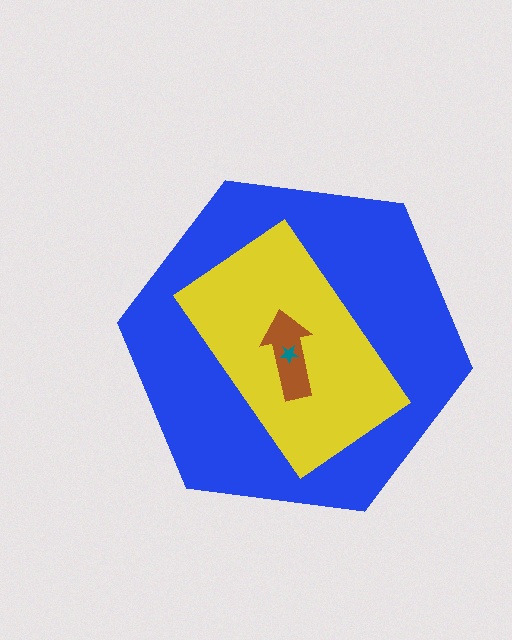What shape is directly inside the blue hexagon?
The yellow rectangle.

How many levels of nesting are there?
4.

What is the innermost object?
The teal star.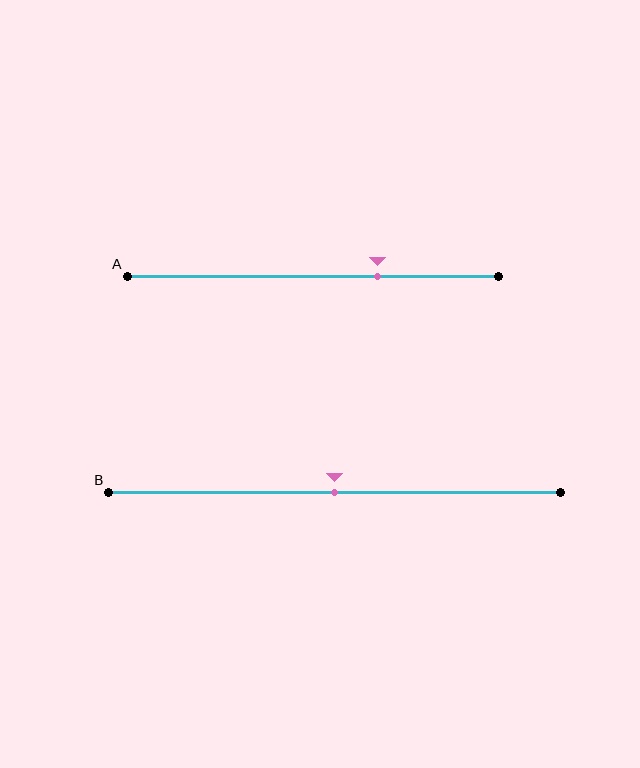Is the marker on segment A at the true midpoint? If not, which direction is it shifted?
No, the marker on segment A is shifted to the right by about 18% of the segment length.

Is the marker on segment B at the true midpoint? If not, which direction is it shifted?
Yes, the marker on segment B is at the true midpoint.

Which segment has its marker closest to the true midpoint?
Segment B has its marker closest to the true midpoint.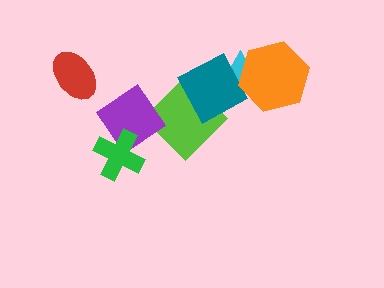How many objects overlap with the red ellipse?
0 objects overlap with the red ellipse.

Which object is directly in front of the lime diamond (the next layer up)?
The teal diamond is directly in front of the lime diamond.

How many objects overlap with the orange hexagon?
2 objects overlap with the orange hexagon.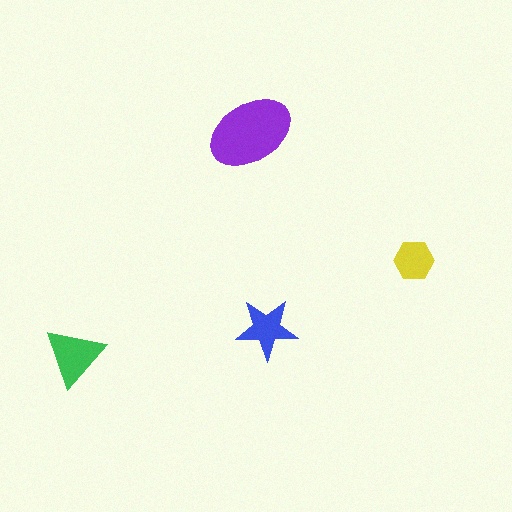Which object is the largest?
The purple ellipse.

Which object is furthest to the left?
The green triangle is leftmost.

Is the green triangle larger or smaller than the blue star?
Larger.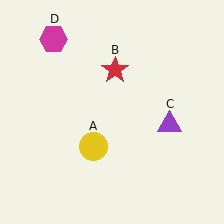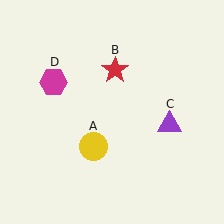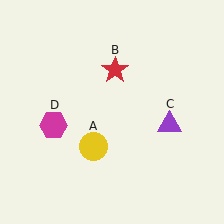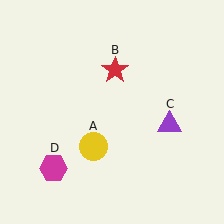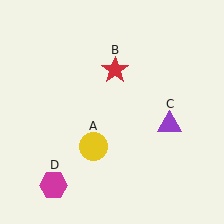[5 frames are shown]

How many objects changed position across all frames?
1 object changed position: magenta hexagon (object D).